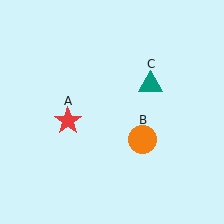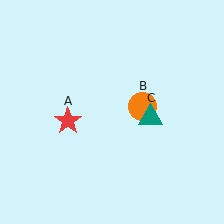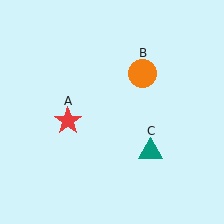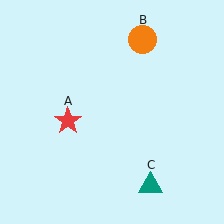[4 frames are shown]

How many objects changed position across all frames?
2 objects changed position: orange circle (object B), teal triangle (object C).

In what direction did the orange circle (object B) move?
The orange circle (object B) moved up.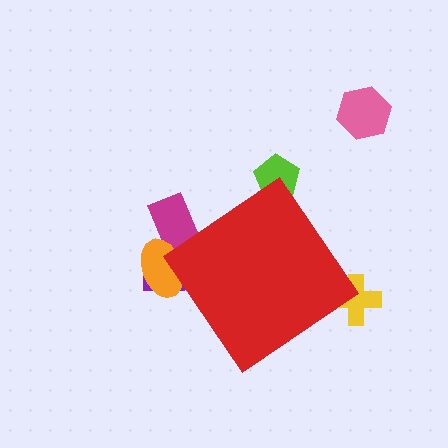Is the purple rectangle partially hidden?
Yes, the purple rectangle is partially hidden behind the red diamond.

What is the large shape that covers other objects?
A red diamond.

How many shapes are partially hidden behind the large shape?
5 shapes are partially hidden.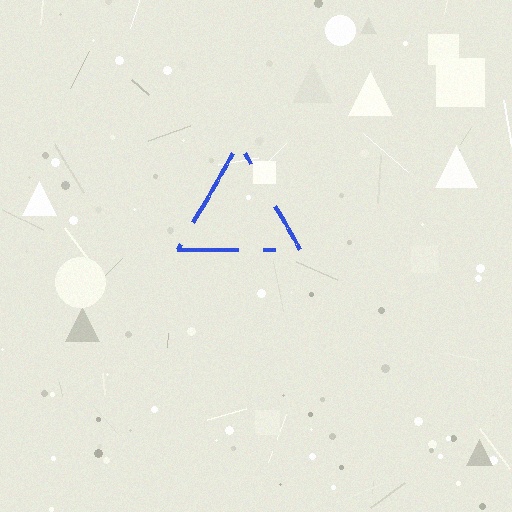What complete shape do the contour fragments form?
The contour fragments form a triangle.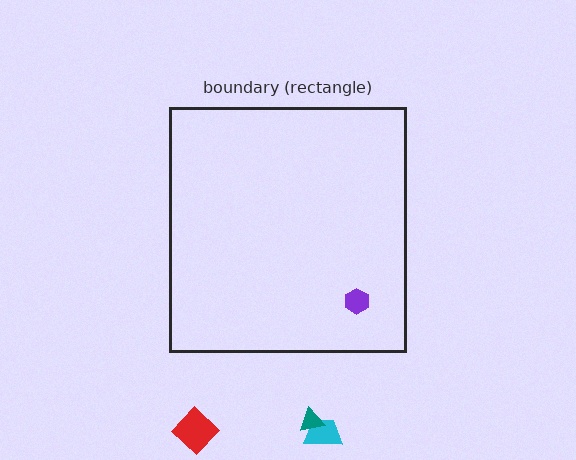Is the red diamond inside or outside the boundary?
Outside.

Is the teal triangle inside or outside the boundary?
Outside.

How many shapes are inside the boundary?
1 inside, 3 outside.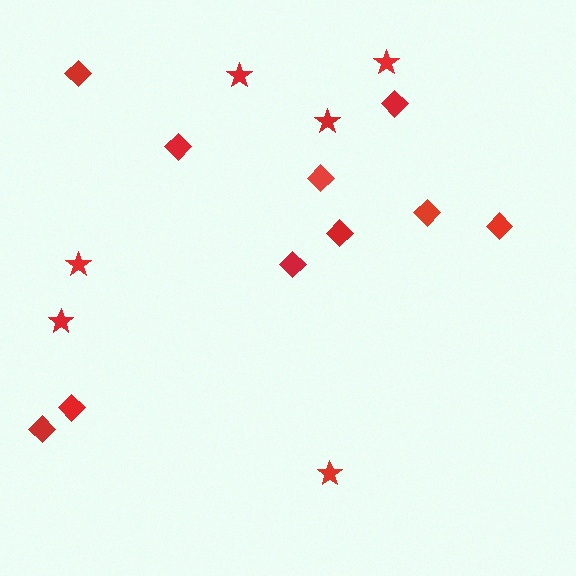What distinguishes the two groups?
There are 2 groups: one group of diamonds (10) and one group of stars (6).